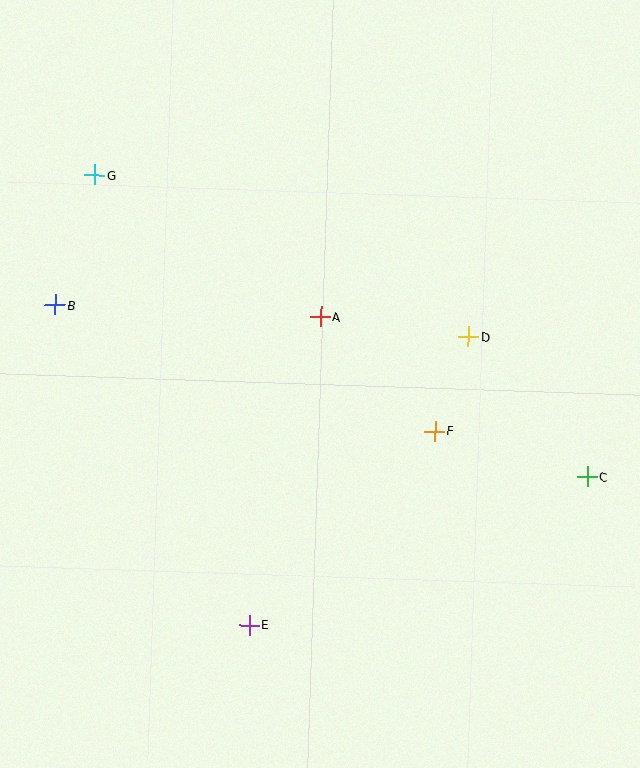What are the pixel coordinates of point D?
Point D is at (469, 337).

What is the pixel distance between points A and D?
The distance between A and D is 149 pixels.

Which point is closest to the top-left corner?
Point G is closest to the top-left corner.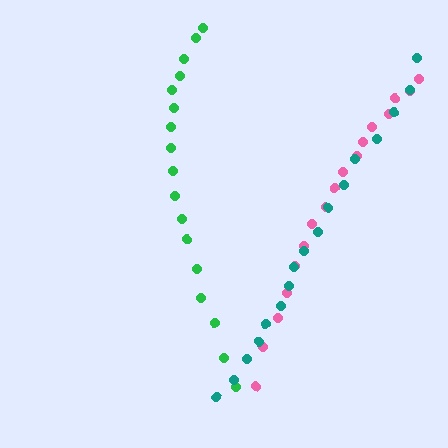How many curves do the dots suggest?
There are 3 distinct paths.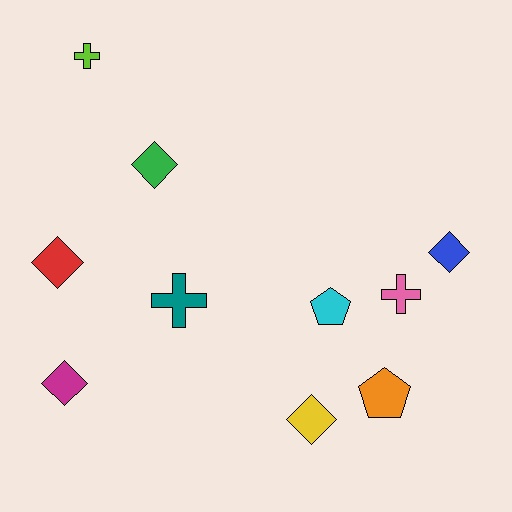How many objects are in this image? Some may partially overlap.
There are 10 objects.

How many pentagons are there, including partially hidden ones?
There are 2 pentagons.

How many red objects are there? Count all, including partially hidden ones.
There is 1 red object.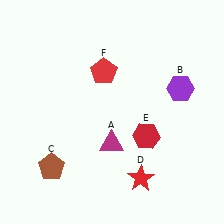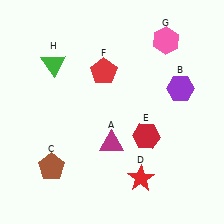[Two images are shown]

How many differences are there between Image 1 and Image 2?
There are 2 differences between the two images.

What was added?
A pink hexagon (G), a green triangle (H) were added in Image 2.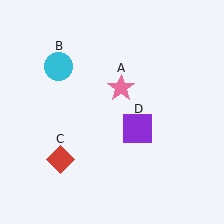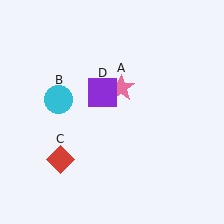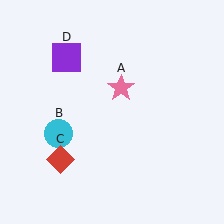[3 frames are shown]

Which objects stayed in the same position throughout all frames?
Pink star (object A) and red diamond (object C) remained stationary.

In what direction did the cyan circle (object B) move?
The cyan circle (object B) moved down.